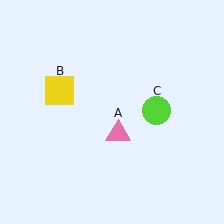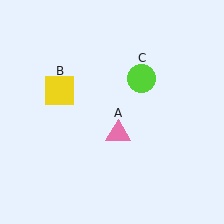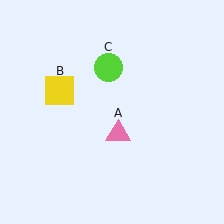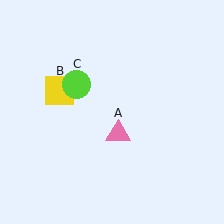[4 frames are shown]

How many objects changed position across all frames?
1 object changed position: lime circle (object C).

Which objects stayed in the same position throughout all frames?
Pink triangle (object A) and yellow square (object B) remained stationary.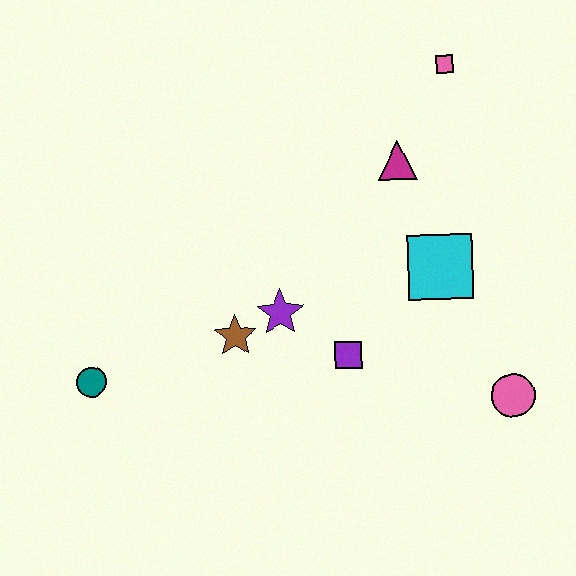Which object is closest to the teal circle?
The brown star is closest to the teal circle.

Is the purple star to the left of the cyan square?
Yes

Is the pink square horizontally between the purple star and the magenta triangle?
No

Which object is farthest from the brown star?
The pink square is farthest from the brown star.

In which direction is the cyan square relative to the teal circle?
The cyan square is to the right of the teal circle.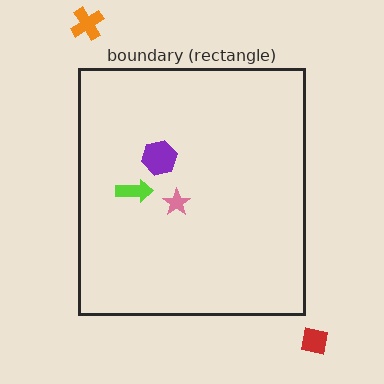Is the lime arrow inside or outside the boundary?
Inside.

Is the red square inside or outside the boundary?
Outside.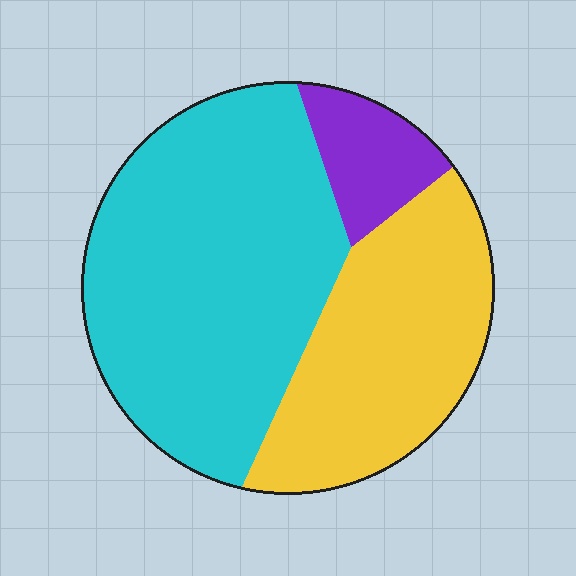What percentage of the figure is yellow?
Yellow takes up about one third (1/3) of the figure.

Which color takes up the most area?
Cyan, at roughly 55%.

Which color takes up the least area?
Purple, at roughly 10%.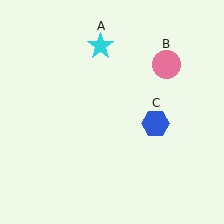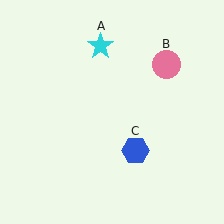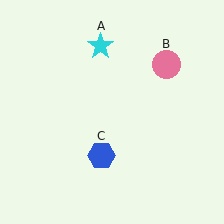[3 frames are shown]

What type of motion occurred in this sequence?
The blue hexagon (object C) rotated clockwise around the center of the scene.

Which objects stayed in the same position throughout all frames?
Cyan star (object A) and pink circle (object B) remained stationary.